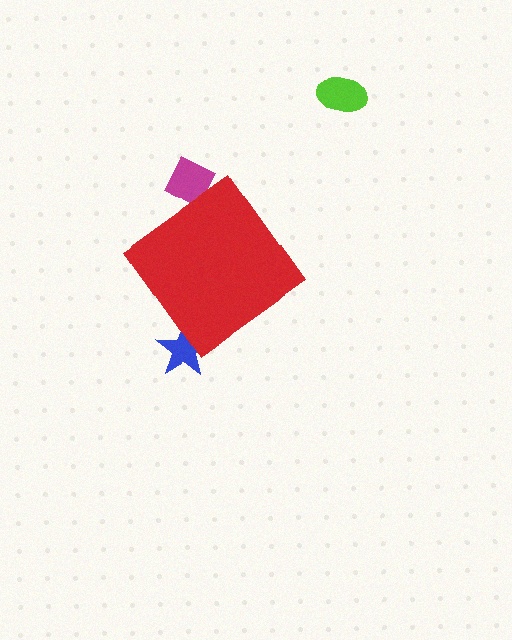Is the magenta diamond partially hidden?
Yes, the magenta diamond is partially hidden behind the red diamond.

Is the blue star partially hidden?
Yes, the blue star is partially hidden behind the red diamond.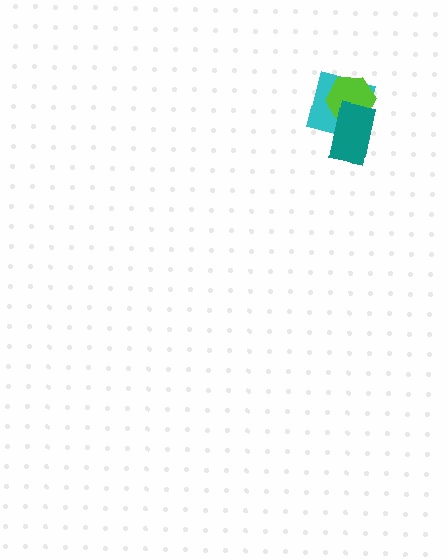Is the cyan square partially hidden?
Yes, it is partially covered by another shape.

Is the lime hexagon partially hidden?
Yes, it is partially covered by another shape.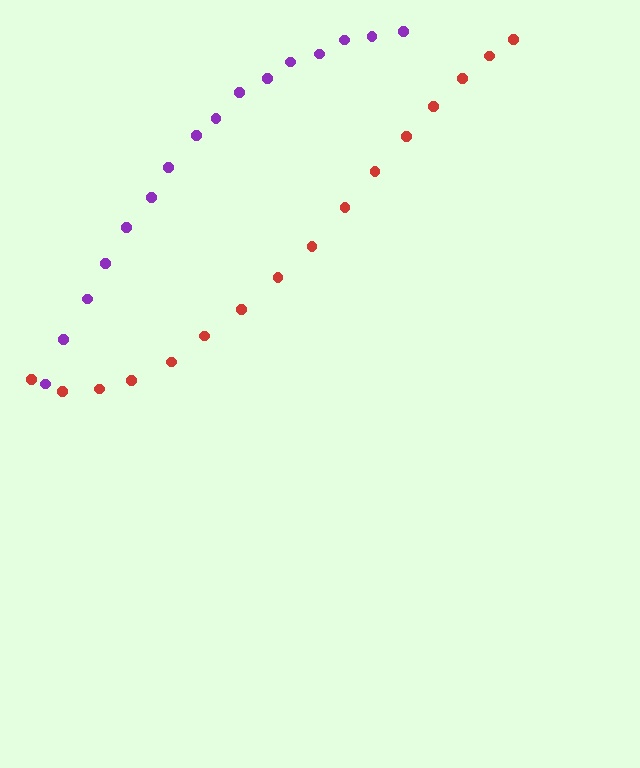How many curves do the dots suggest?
There are 2 distinct paths.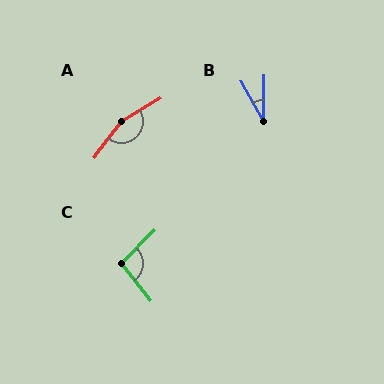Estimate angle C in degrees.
Approximately 98 degrees.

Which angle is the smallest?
B, at approximately 30 degrees.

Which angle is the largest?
A, at approximately 157 degrees.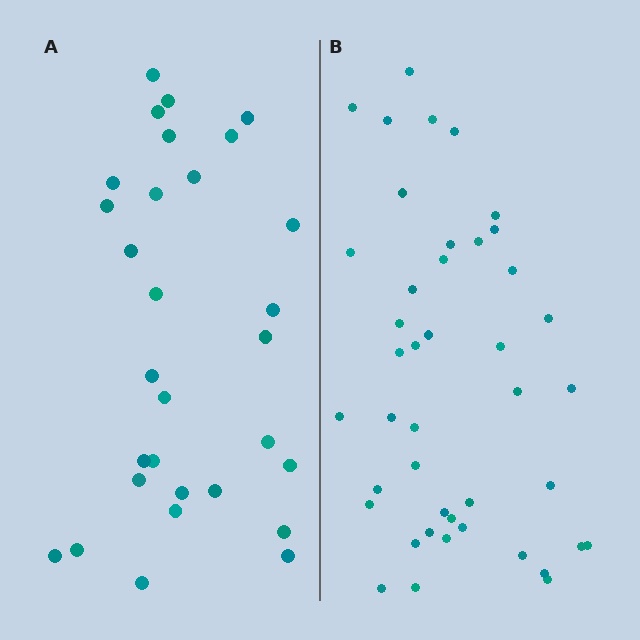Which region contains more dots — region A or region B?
Region B (the right region) has more dots.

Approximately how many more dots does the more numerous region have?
Region B has approximately 15 more dots than region A.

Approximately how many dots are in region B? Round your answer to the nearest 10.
About 40 dots. (The exact count is 43, which rounds to 40.)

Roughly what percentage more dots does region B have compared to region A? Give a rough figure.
About 45% more.